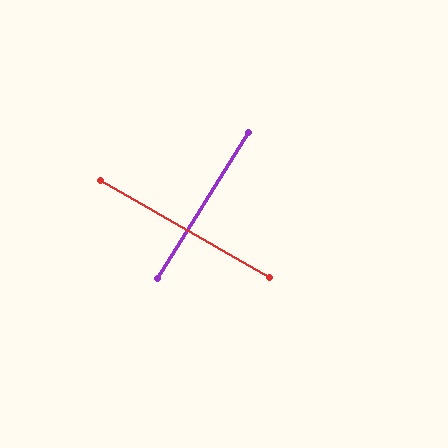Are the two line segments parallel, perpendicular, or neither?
Perpendicular — they meet at approximately 88°.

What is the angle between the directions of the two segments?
Approximately 88 degrees.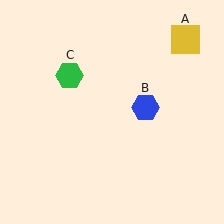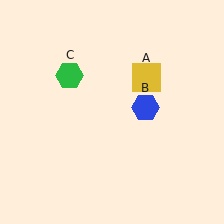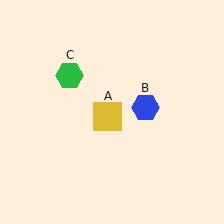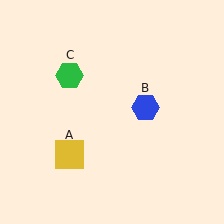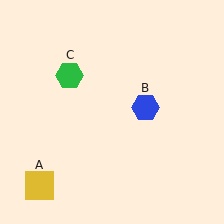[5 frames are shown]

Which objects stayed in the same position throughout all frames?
Blue hexagon (object B) and green hexagon (object C) remained stationary.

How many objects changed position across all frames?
1 object changed position: yellow square (object A).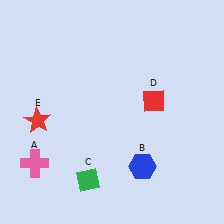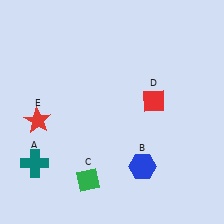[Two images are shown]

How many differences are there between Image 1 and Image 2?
There is 1 difference between the two images.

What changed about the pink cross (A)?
In Image 1, A is pink. In Image 2, it changed to teal.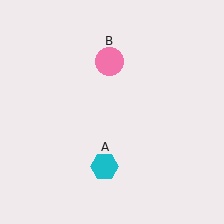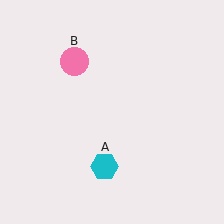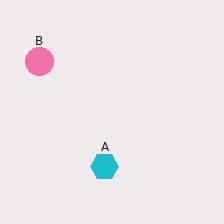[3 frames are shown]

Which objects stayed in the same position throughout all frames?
Cyan hexagon (object A) remained stationary.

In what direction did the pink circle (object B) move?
The pink circle (object B) moved left.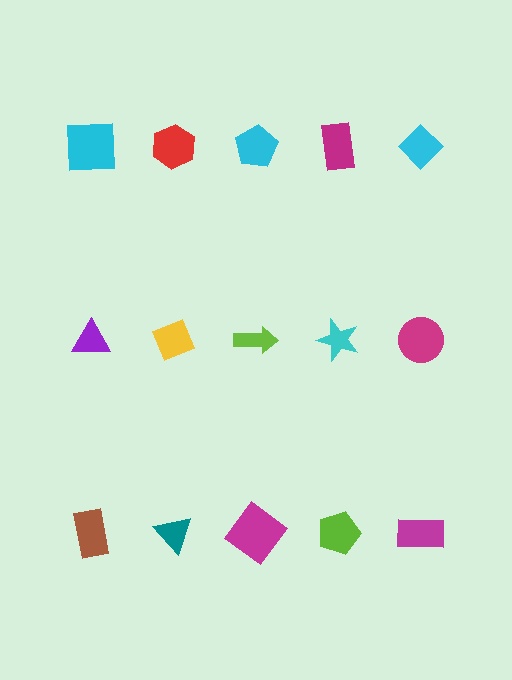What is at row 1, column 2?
A red hexagon.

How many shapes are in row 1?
5 shapes.